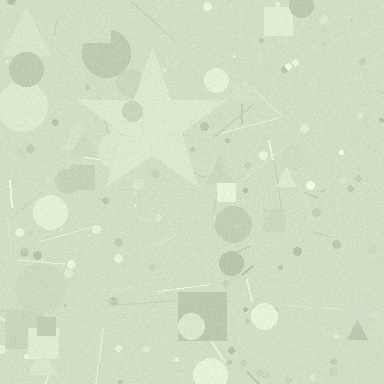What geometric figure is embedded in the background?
A star is embedded in the background.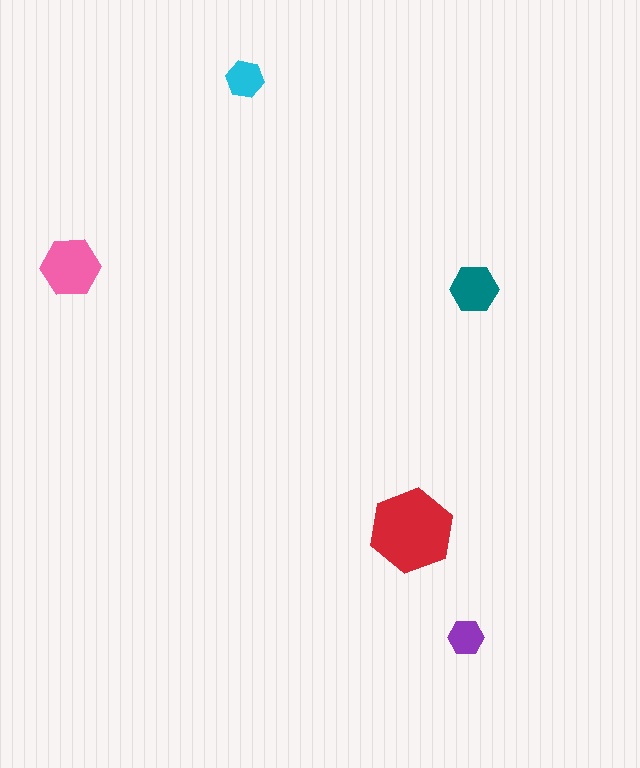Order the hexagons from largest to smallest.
the red one, the pink one, the teal one, the cyan one, the purple one.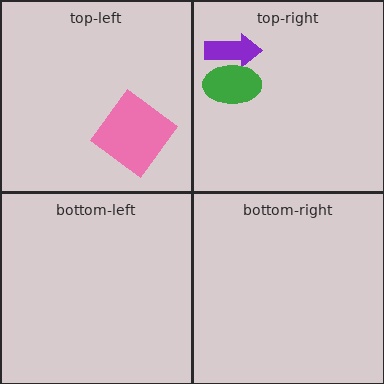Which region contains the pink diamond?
The top-left region.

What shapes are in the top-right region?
The purple arrow, the green ellipse.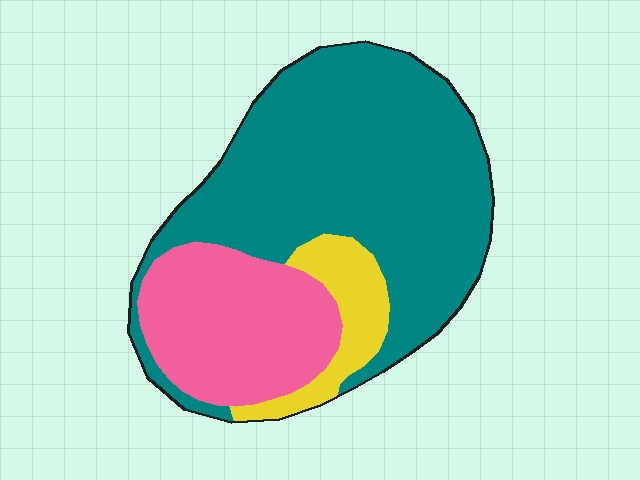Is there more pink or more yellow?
Pink.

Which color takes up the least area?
Yellow, at roughly 10%.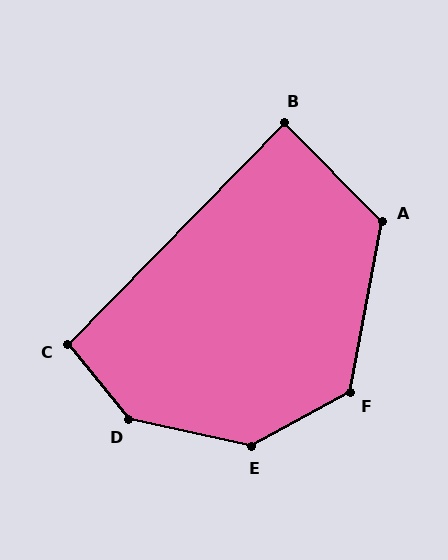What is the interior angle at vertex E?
Approximately 139 degrees (obtuse).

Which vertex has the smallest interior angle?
B, at approximately 89 degrees.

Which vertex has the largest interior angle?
D, at approximately 142 degrees.